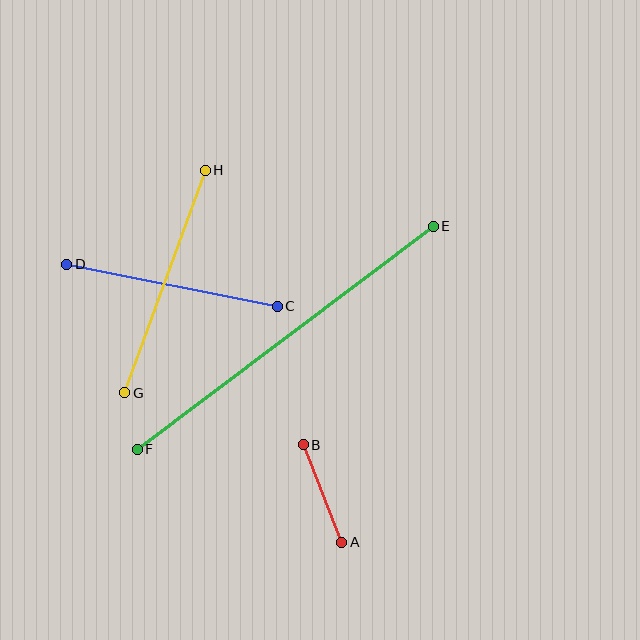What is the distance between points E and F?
The distance is approximately 371 pixels.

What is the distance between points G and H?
The distance is approximately 236 pixels.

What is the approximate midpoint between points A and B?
The midpoint is at approximately (323, 494) pixels.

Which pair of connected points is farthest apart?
Points E and F are farthest apart.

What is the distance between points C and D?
The distance is approximately 215 pixels.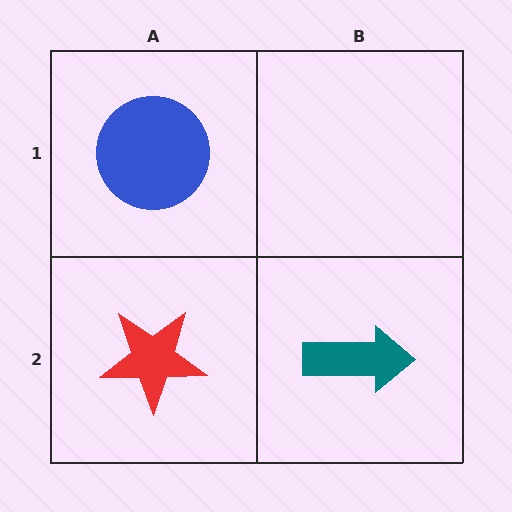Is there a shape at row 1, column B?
No, that cell is empty.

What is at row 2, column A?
A red star.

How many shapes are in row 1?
1 shape.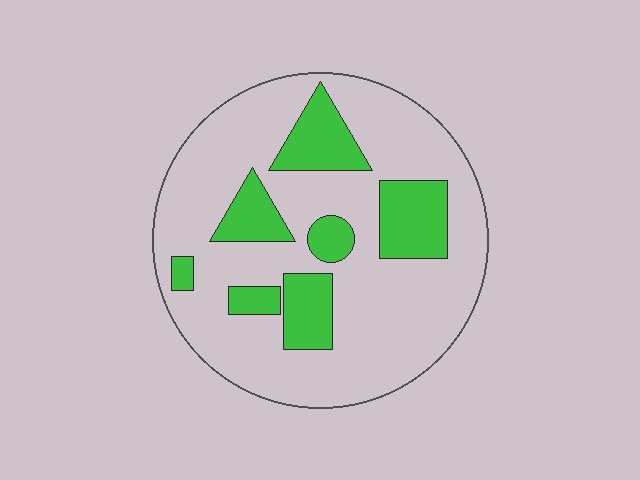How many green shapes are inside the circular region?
7.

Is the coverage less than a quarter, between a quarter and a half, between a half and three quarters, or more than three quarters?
Less than a quarter.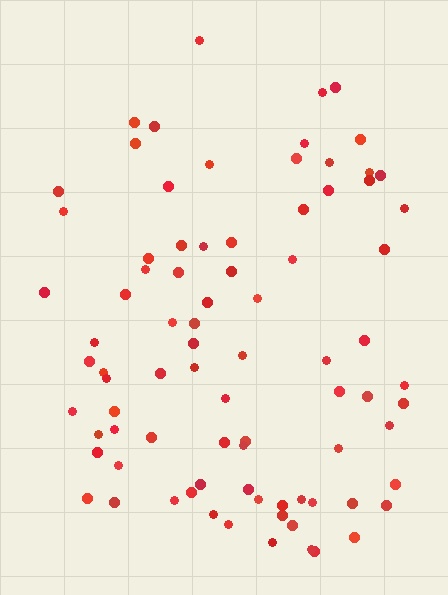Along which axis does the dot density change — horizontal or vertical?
Vertical.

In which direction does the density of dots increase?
From top to bottom, with the bottom side densest.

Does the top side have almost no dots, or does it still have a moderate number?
Still a moderate number, just noticeably fewer than the bottom.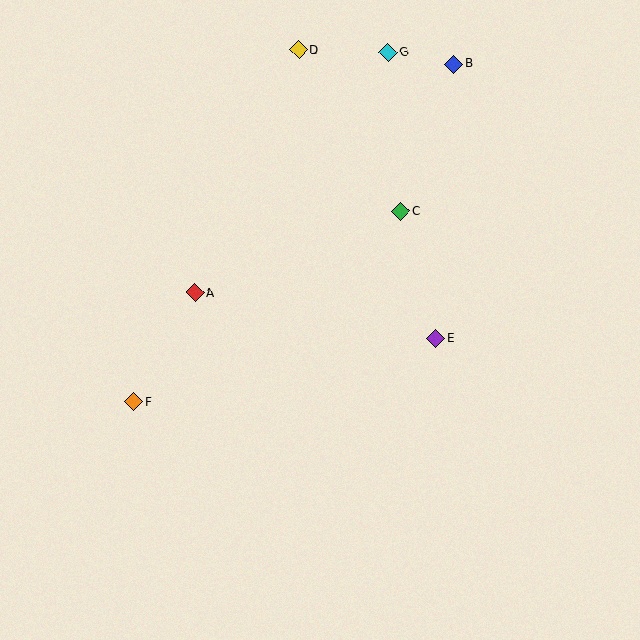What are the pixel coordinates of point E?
Point E is at (436, 338).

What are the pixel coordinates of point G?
Point G is at (388, 52).